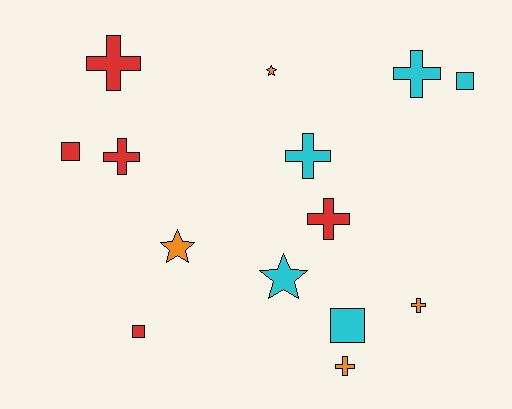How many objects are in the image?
There are 14 objects.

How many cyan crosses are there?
There are 2 cyan crosses.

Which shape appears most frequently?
Cross, with 7 objects.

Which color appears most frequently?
Cyan, with 5 objects.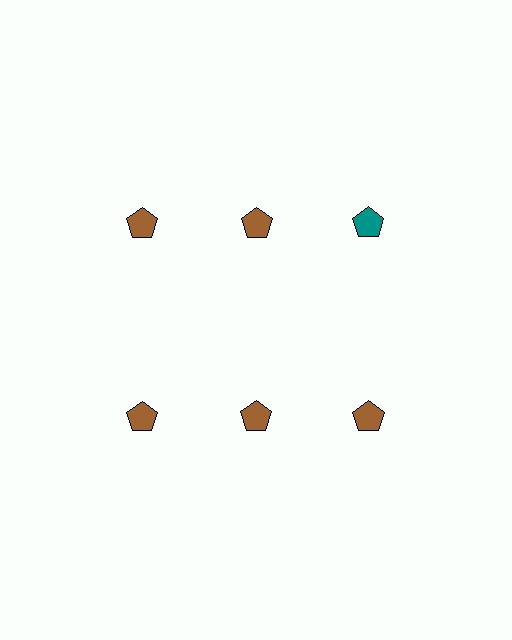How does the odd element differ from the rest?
It has a different color: teal instead of brown.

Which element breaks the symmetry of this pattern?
The teal pentagon in the top row, center column breaks the symmetry. All other shapes are brown pentagons.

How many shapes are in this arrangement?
There are 6 shapes arranged in a grid pattern.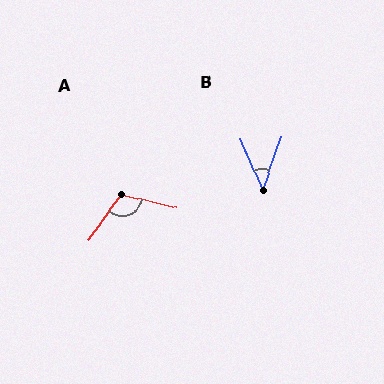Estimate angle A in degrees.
Approximately 113 degrees.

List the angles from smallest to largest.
B (42°), A (113°).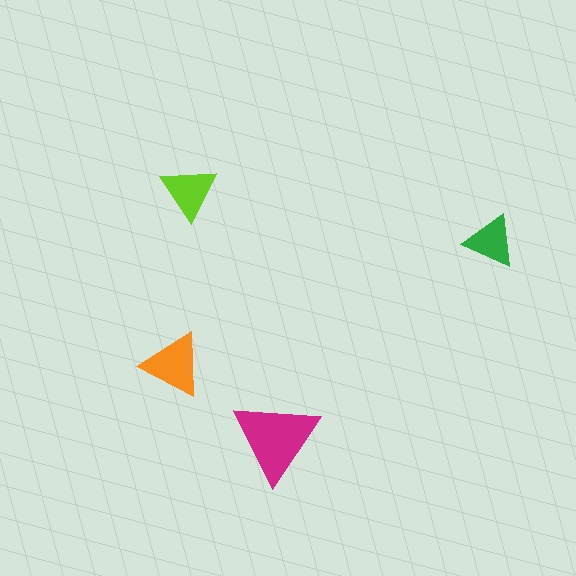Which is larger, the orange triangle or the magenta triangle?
The magenta one.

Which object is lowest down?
The magenta triangle is bottommost.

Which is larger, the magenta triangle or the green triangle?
The magenta one.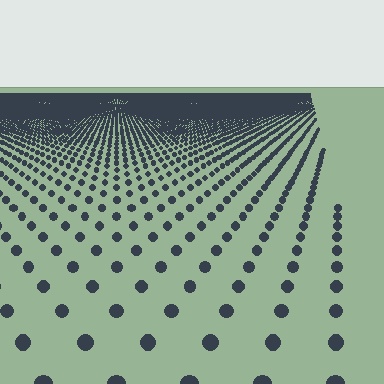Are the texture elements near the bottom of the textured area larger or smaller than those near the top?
Larger. Near the bottom, elements are closer to the viewer and appear at a bigger on-screen size.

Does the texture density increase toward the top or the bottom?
Density increases toward the top.